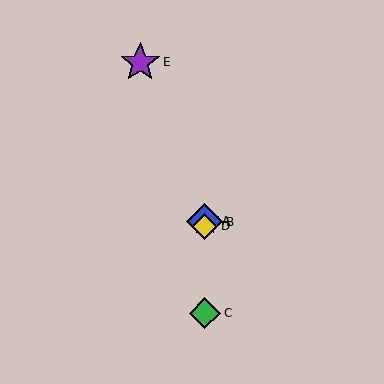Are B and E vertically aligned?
No, B is at x≈205 and E is at x≈140.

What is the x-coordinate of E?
Object E is at x≈140.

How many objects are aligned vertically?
4 objects (A, B, C, D) are aligned vertically.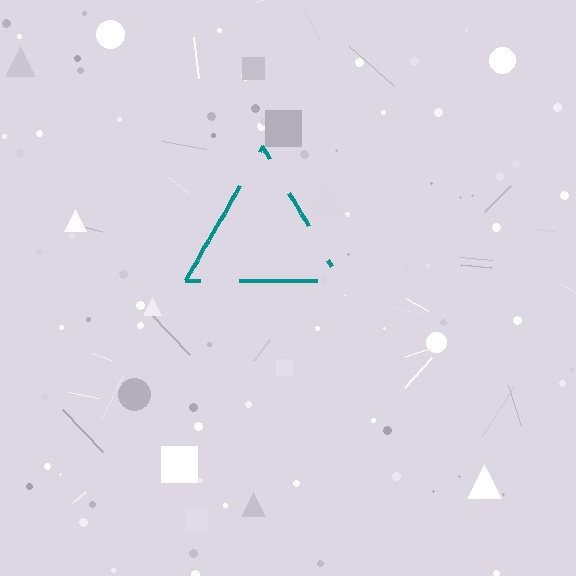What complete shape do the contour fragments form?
The contour fragments form a triangle.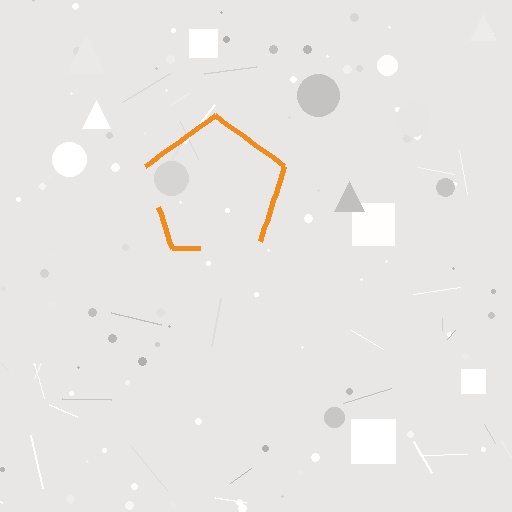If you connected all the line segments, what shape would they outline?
They would outline a pentagon.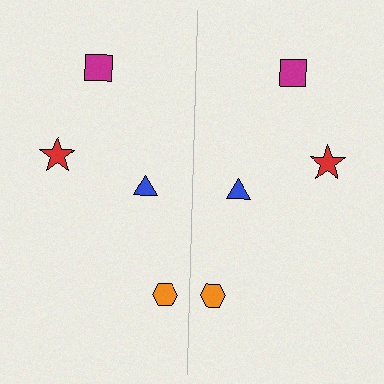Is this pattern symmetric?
Yes, this pattern has bilateral (reflection) symmetry.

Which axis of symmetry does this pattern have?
The pattern has a vertical axis of symmetry running through the center of the image.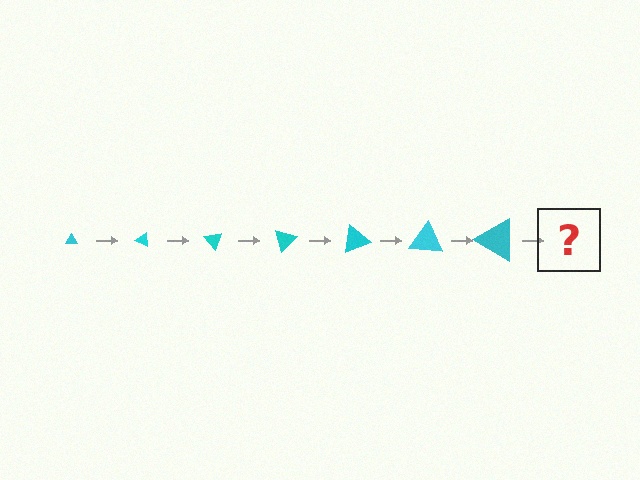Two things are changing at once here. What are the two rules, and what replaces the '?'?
The two rules are that the triangle grows larger each step and it rotates 25 degrees each step. The '?' should be a triangle, larger than the previous one and rotated 175 degrees from the start.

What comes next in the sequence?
The next element should be a triangle, larger than the previous one and rotated 175 degrees from the start.